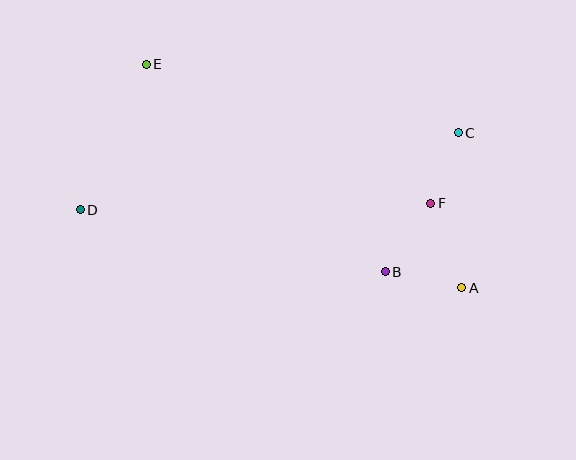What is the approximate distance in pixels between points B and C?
The distance between B and C is approximately 157 pixels.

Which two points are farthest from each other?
Points A and D are farthest from each other.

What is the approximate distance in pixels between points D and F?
The distance between D and F is approximately 350 pixels.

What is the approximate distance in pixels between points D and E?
The distance between D and E is approximately 160 pixels.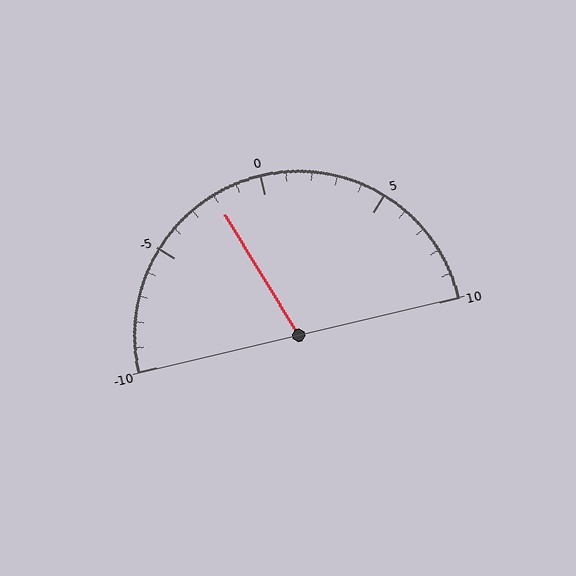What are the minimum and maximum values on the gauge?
The gauge ranges from -10 to 10.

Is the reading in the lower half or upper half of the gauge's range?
The reading is in the lower half of the range (-10 to 10).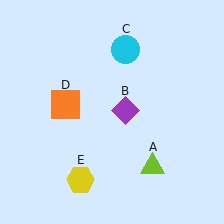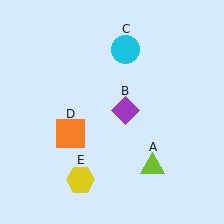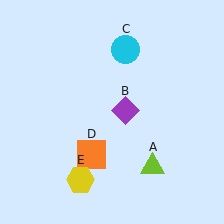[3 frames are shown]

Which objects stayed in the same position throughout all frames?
Lime triangle (object A) and purple diamond (object B) and cyan circle (object C) and yellow hexagon (object E) remained stationary.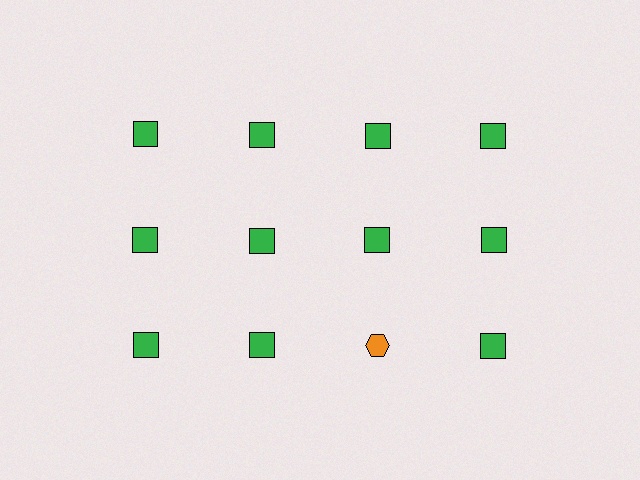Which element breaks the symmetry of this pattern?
The orange hexagon in the third row, center column breaks the symmetry. All other shapes are green squares.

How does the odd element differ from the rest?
It differs in both color (orange instead of green) and shape (hexagon instead of square).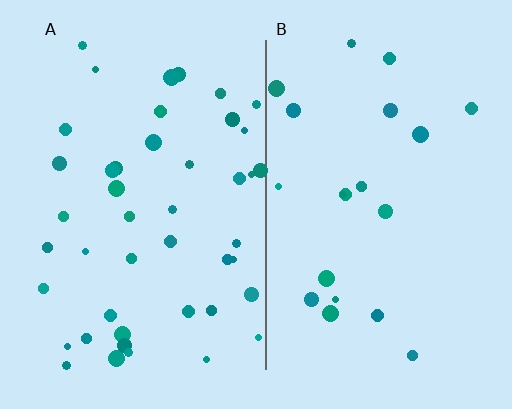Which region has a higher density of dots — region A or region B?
A (the left).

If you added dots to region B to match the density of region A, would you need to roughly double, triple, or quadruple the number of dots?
Approximately double.